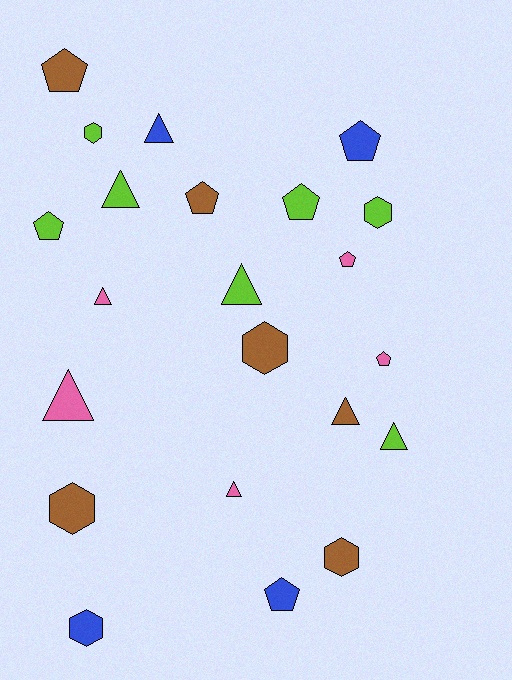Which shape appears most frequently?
Triangle, with 8 objects.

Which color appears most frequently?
Lime, with 7 objects.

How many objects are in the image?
There are 22 objects.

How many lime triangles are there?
There are 3 lime triangles.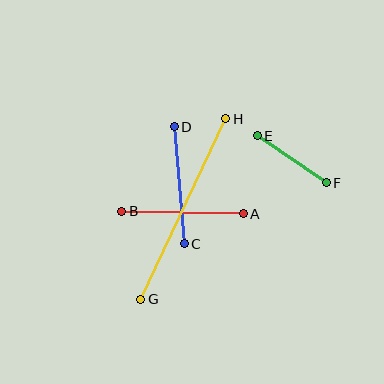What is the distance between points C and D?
The distance is approximately 117 pixels.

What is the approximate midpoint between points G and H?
The midpoint is at approximately (183, 209) pixels.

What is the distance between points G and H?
The distance is approximately 199 pixels.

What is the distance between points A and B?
The distance is approximately 122 pixels.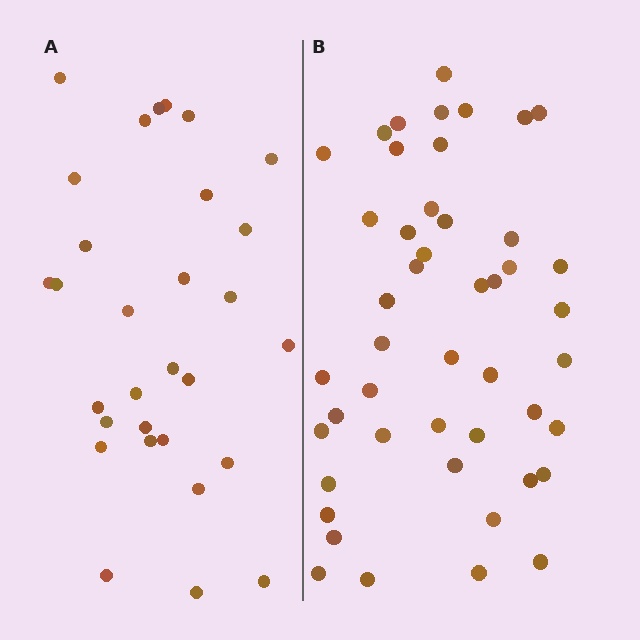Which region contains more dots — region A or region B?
Region B (the right region) has more dots.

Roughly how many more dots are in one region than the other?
Region B has approximately 15 more dots than region A.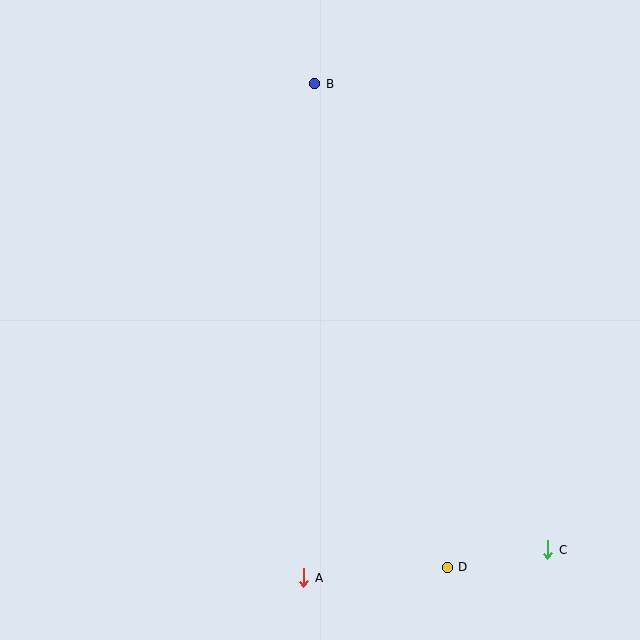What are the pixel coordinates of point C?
Point C is at (548, 550).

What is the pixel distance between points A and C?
The distance between A and C is 246 pixels.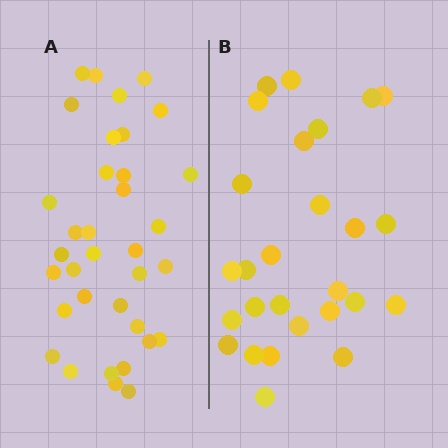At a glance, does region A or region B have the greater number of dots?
Region A (the left region) has more dots.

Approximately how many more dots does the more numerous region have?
Region A has roughly 8 or so more dots than region B.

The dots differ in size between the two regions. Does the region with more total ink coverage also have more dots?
No. Region B has more total ink coverage because its dots are larger, but region A actually contains more individual dots. Total area can be misleading — the number of items is what matters here.